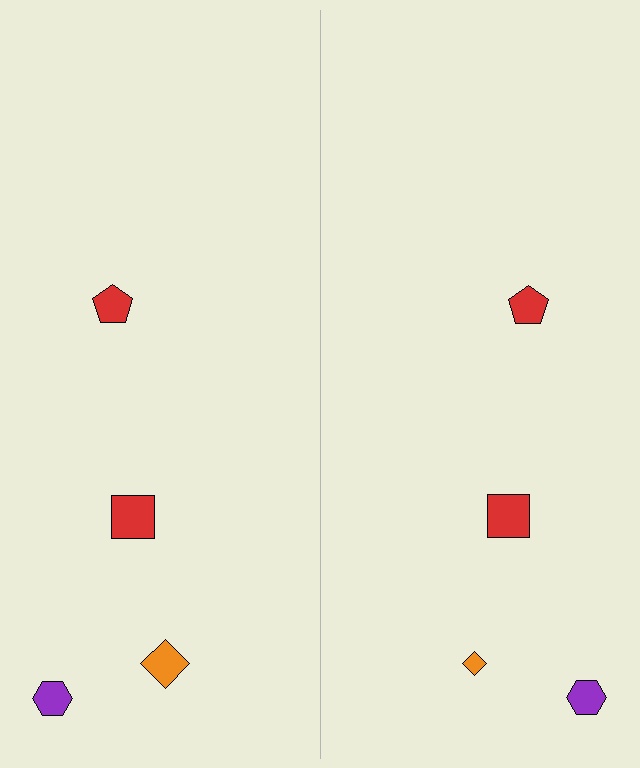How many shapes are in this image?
There are 8 shapes in this image.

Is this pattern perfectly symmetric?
No, the pattern is not perfectly symmetric. The orange diamond on the right side has a different size than its mirror counterpart.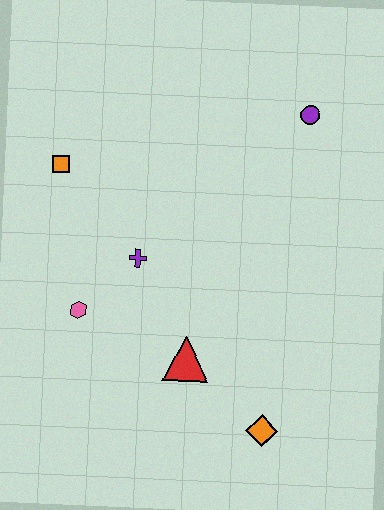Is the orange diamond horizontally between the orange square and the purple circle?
Yes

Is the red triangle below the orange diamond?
No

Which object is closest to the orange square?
The purple cross is closest to the orange square.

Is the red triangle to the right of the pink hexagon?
Yes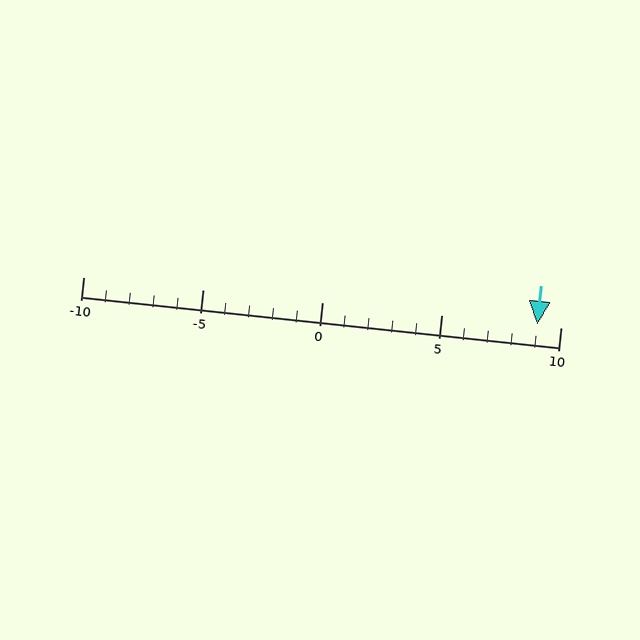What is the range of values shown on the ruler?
The ruler shows values from -10 to 10.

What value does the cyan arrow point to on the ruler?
The cyan arrow points to approximately 9.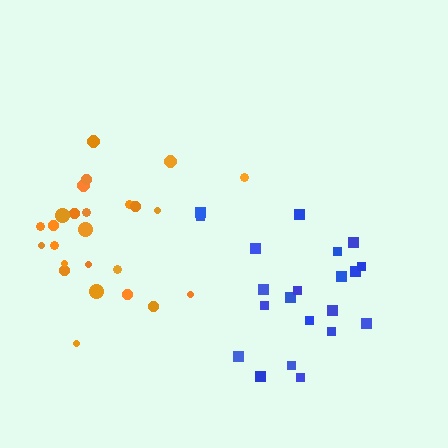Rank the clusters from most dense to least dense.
orange, blue.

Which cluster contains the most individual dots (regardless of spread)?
Orange (25).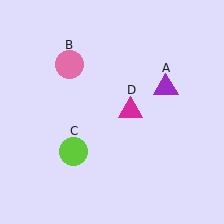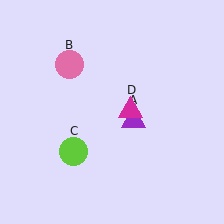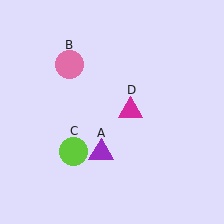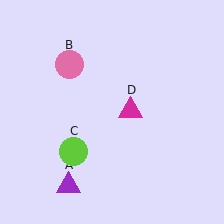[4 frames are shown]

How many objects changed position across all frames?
1 object changed position: purple triangle (object A).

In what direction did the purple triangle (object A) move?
The purple triangle (object A) moved down and to the left.